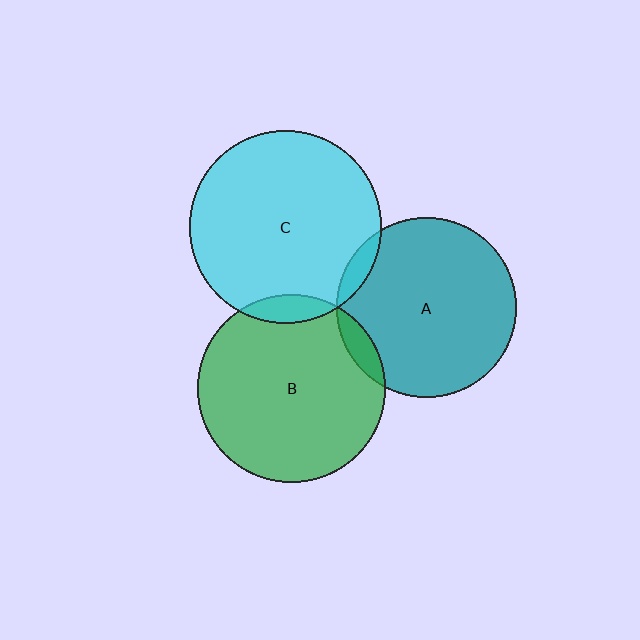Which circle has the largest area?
Circle C (cyan).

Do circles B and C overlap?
Yes.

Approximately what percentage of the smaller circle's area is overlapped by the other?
Approximately 5%.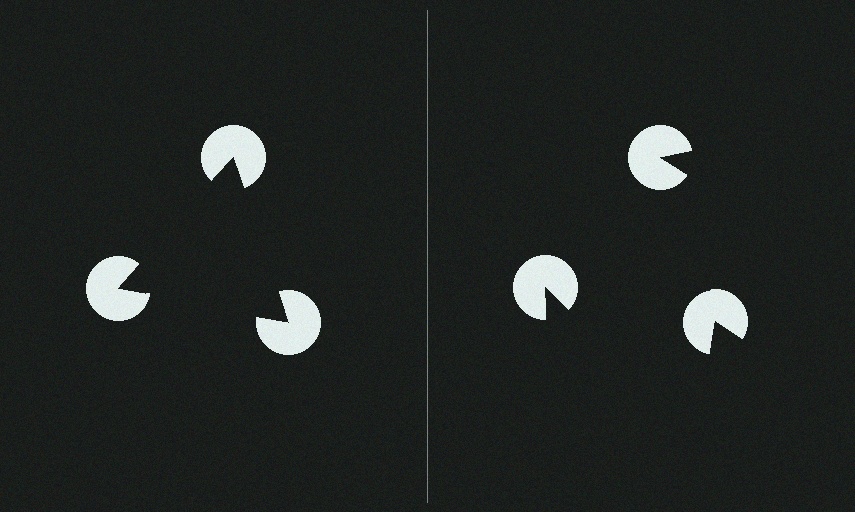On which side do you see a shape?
An illusory triangle appears on the left side. On the right side the wedge cuts are rotated, so no coherent shape forms.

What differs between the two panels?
The pac-man discs are positioned identically on both sides; only the wedge orientations differ. On the left they align to a triangle; on the right they are misaligned.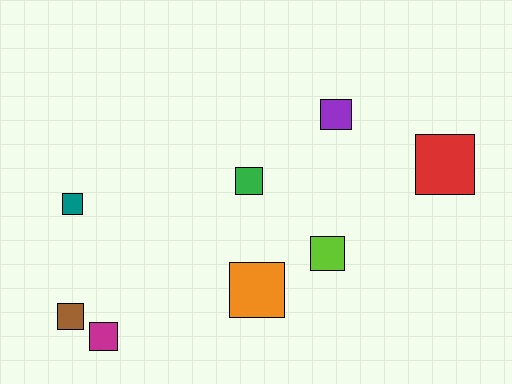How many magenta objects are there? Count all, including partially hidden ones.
There is 1 magenta object.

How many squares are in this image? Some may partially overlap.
There are 8 squares.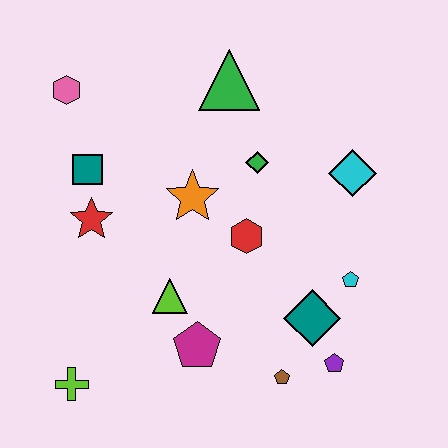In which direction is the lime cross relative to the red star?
The lime cross is below the red star.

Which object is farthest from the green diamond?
The lime cross is farthest from the green diamond.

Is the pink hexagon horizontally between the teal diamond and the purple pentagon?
No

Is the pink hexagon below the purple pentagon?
No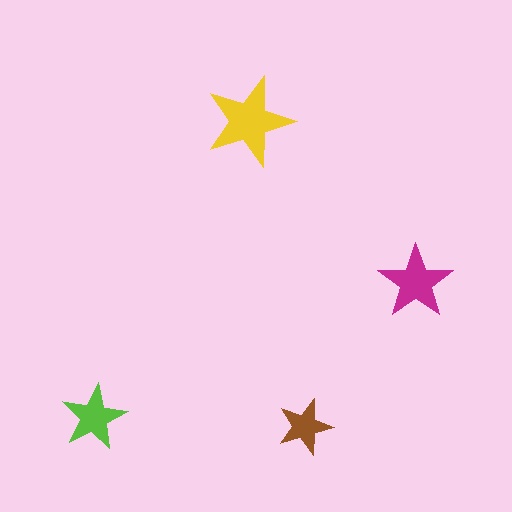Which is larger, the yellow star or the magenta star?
The yellow one.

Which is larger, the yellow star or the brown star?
The yellow one.